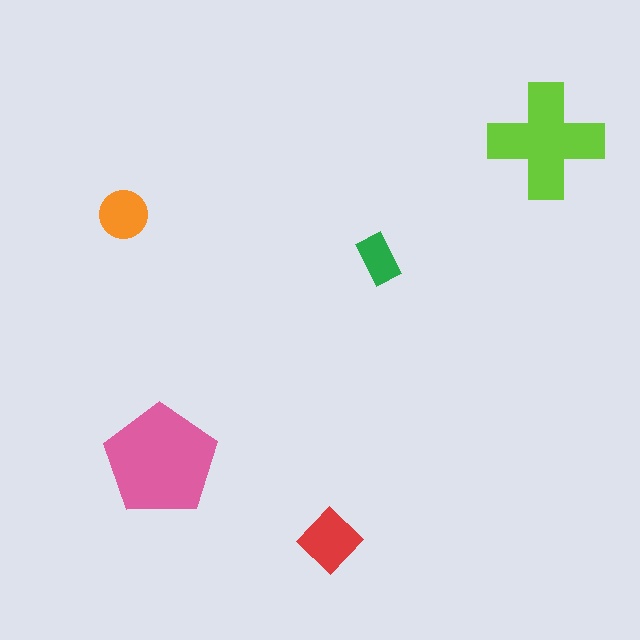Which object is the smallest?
The green rectangle.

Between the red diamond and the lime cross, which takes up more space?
The lime cross.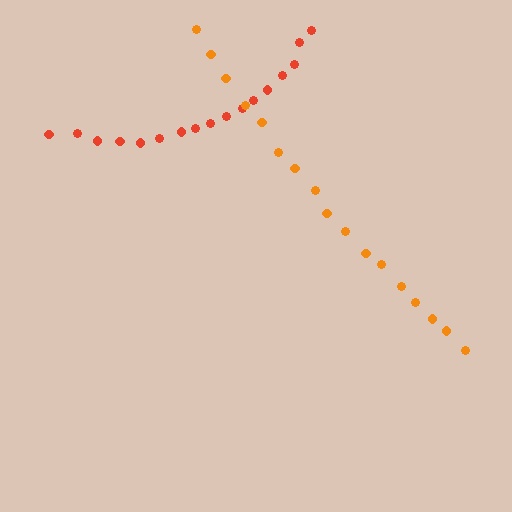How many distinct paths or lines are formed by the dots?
There are 2 distinct paths.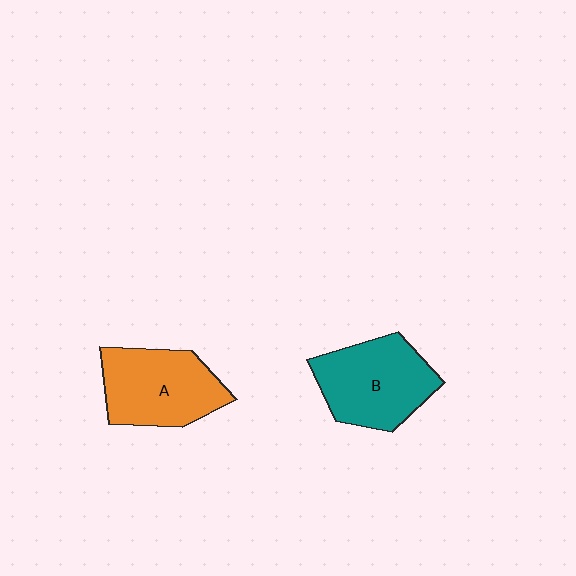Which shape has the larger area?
Shape B (teal).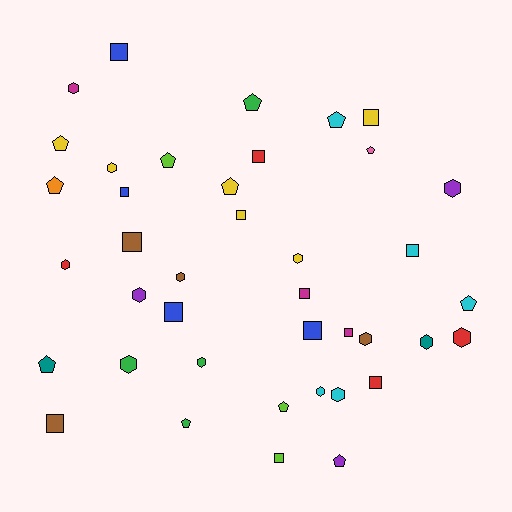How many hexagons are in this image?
There are 14 hexagons.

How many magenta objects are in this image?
There are 3 magenta objects.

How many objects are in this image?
There are 40 objects.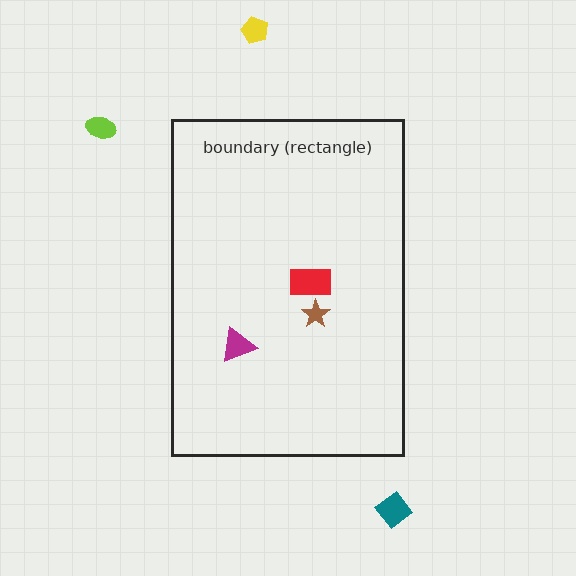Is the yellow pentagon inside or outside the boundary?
Outside.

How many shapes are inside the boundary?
3 inside, 3 outside.